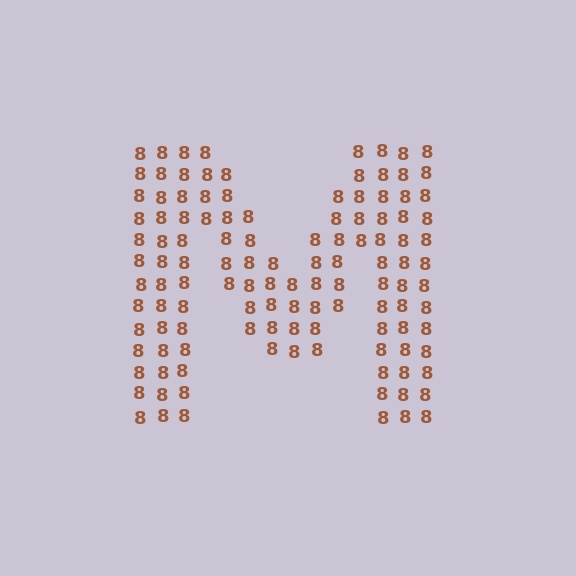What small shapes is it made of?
It is made of small digit 8's.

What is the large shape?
The large shape is the letter M.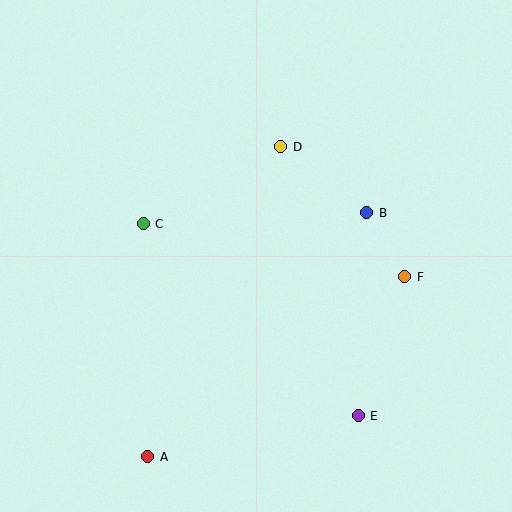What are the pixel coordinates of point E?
Point E is at (358, 416).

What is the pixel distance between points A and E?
The distance between A and E is 214 pixels.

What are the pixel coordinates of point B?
Point B is at (367, 213).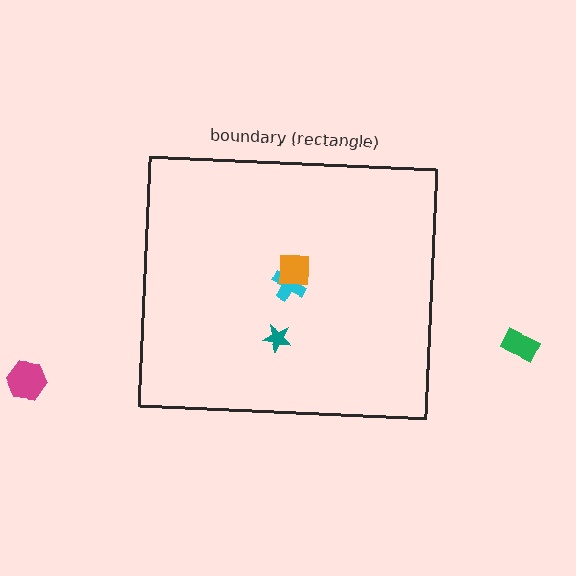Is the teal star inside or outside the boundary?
Inside.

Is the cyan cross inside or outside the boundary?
Inside.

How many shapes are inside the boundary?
3 inside, 2 outside.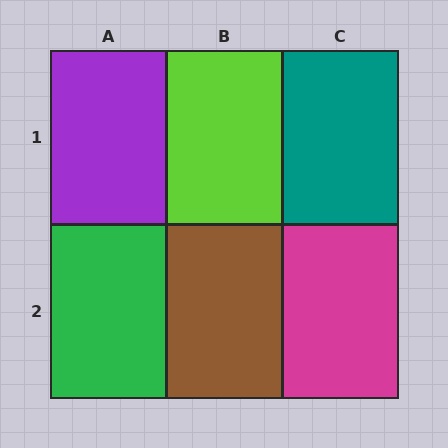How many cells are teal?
1 cell is teal.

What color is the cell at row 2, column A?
Green.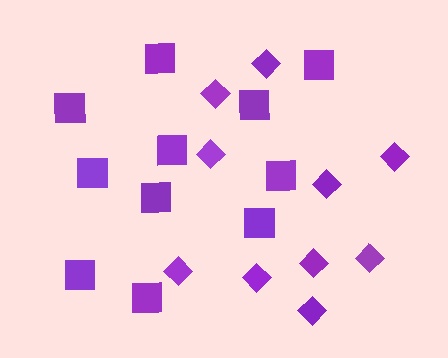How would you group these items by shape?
There are 2 groups: one group of diamonds (10) and one group of squares (11).